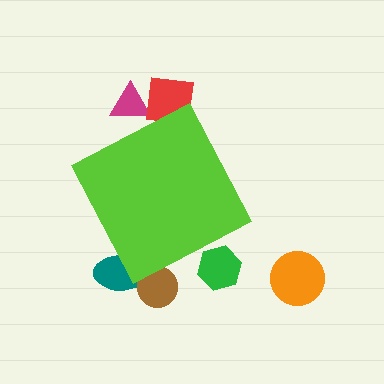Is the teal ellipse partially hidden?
Yes, the teal ellipse is partially hidden behind the lime diamond.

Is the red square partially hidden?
Yes, the red square is partially hidden behind the lime diamond.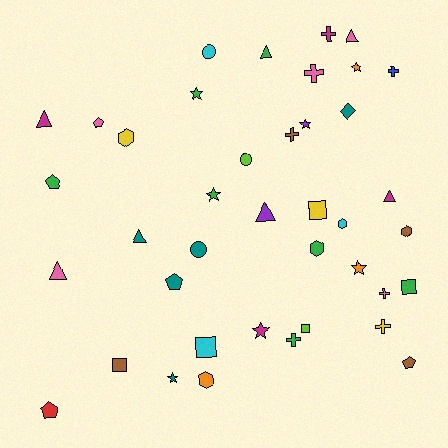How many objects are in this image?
There are 40 objects.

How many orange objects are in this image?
There are 3 orange objects.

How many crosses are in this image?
There are 7 crosses.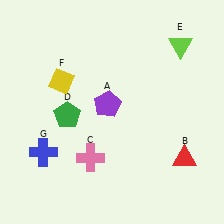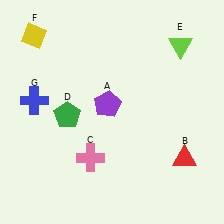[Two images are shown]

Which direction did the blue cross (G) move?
The blue cross (G) moved up.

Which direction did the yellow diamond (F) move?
The yellow diamond (F) moved up.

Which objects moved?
The objects that moved are: the yellow diamond (F), the blue cross (G).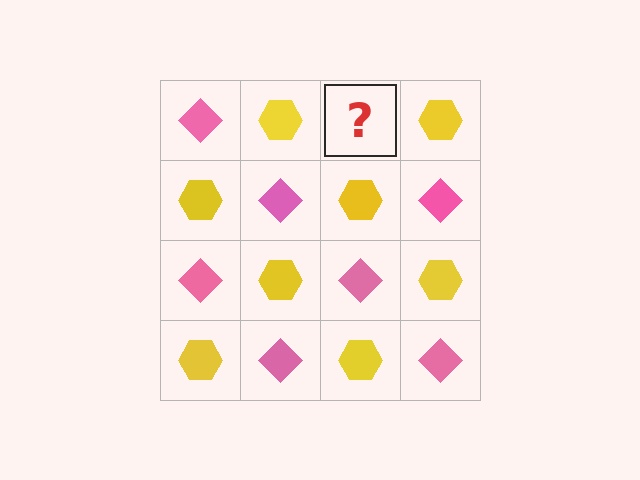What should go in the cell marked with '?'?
The missing cell should contain a pink diamond.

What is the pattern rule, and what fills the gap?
The rule is that it alternates pink diamond and yellow hexagon in a checkerboard pattern. The gap should be filled with a pink diamond.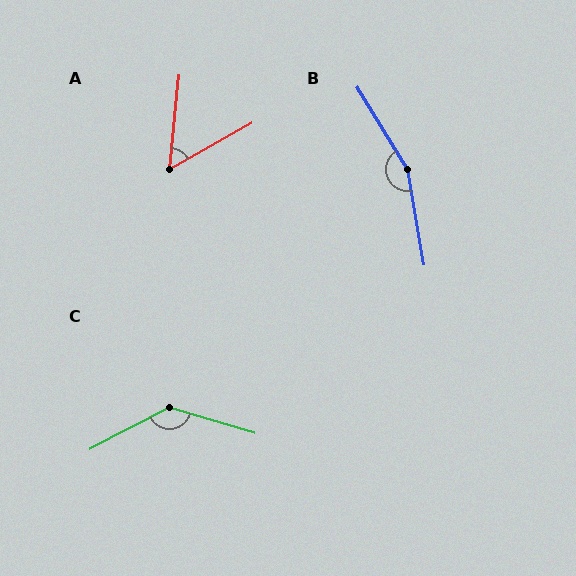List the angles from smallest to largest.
A (55°), C (136°), B (158°).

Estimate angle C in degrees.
Approximately 136 degrees.